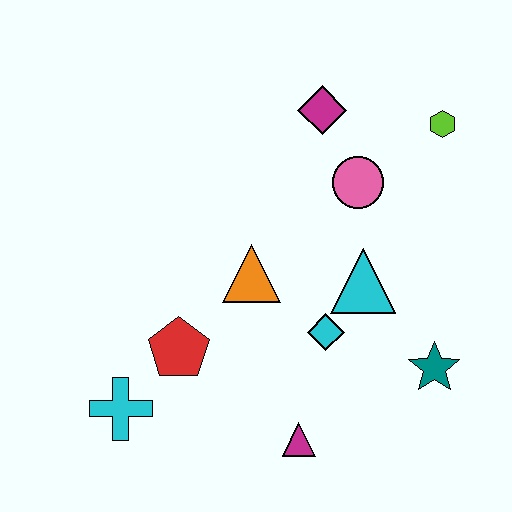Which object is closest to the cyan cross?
The red pentagon is closest to the cyan cross.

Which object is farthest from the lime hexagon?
The cyan cross is farthest from the lime hexagon.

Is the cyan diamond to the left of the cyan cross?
No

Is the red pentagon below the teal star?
No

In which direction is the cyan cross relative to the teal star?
The cyan cross is to the left of the teal star.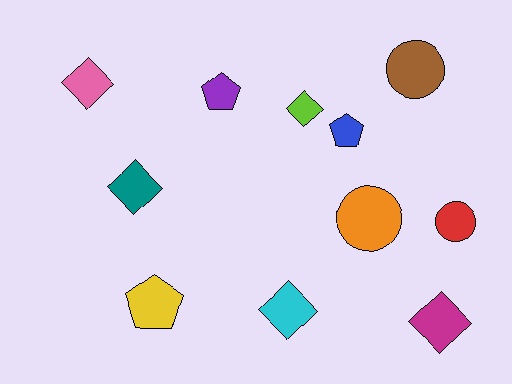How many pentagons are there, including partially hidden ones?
There are 3 pentagons.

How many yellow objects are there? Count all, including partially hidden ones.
There is 1 yellow object.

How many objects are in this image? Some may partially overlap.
There are 11 objects.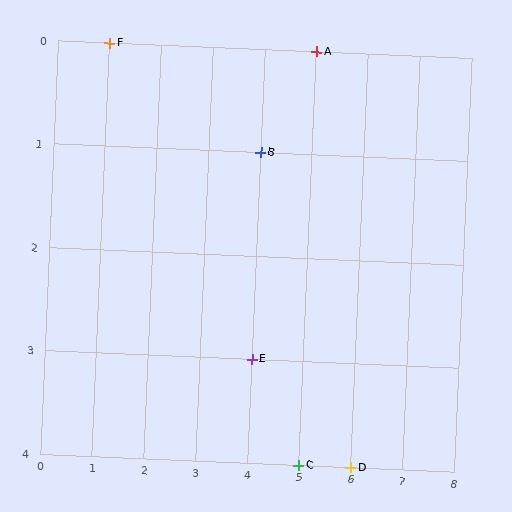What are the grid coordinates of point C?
Point C is at grid coordinates (5, 4).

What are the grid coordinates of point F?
Point F is at grid coordinates (1, 0).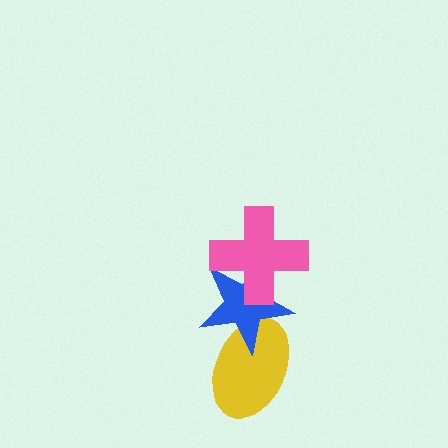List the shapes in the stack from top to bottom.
From top to bottom: the pink cross, the blue star, the yellow ellipse.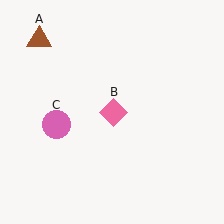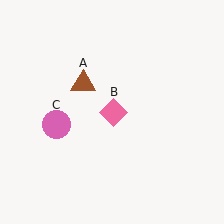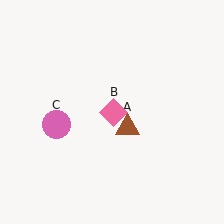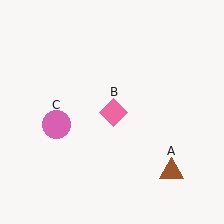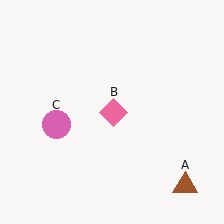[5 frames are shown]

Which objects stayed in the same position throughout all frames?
Pink diamond (object B) and pink circle (object C) remained stationary.